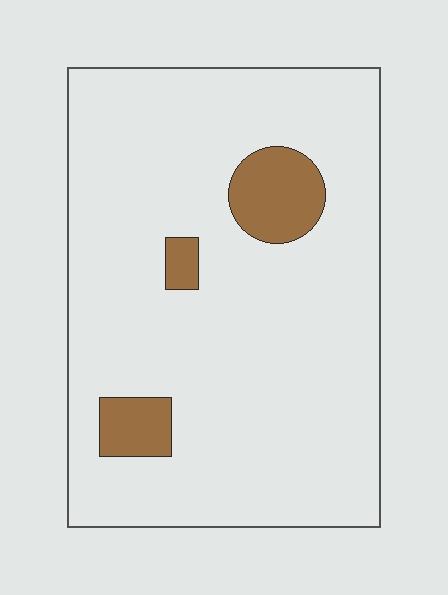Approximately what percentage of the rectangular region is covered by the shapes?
Approximately 10%.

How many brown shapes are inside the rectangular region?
3.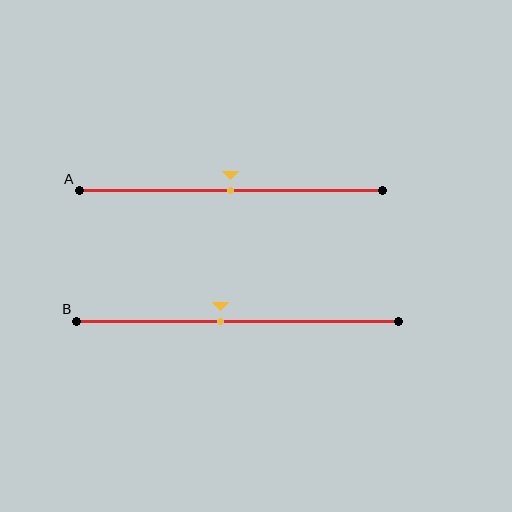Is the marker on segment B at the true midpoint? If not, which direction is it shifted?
No, the marker on segment B is shifted to the left by about 5% of the segment length.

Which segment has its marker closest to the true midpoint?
Segment A has its marker closest to the true midpoint.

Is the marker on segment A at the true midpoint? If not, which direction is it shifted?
Yes, the marker on segment A is at the true midpoint.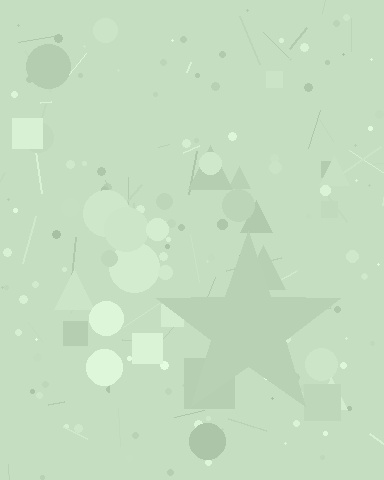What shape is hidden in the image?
A star is hidden in the image.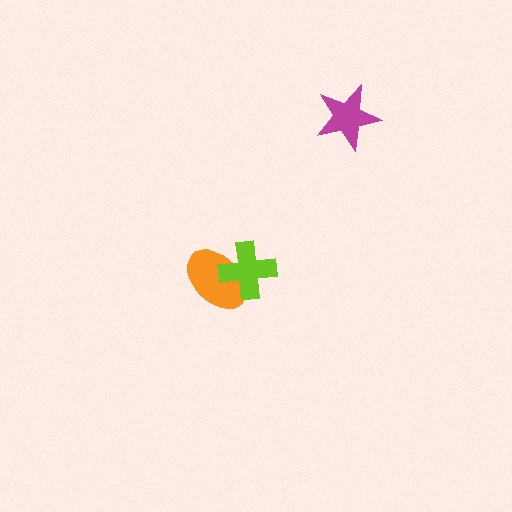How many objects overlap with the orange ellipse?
1 object overlaps with the orange ellipse.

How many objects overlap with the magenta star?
0 objects overlap with the magenta star.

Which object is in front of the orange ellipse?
The lime cross is in front of the orange ellipse.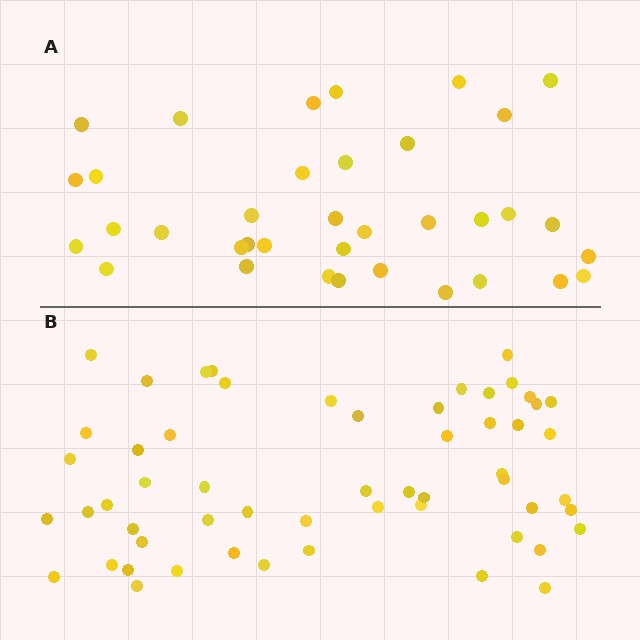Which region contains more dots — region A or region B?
Region B (the bottom region) has more dots.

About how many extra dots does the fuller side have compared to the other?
Region B has approximately 20 more dots than region A.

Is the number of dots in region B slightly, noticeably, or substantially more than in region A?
Region B has substantially more. The ratio is roughly 1.6 to 1.